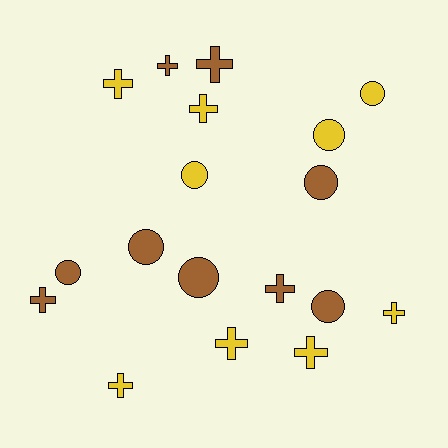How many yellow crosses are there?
There are 6 yellow crosses.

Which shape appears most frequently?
Cross, with 10 objects.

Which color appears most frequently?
Brown, with 9 objects.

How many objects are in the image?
There are 18 objects.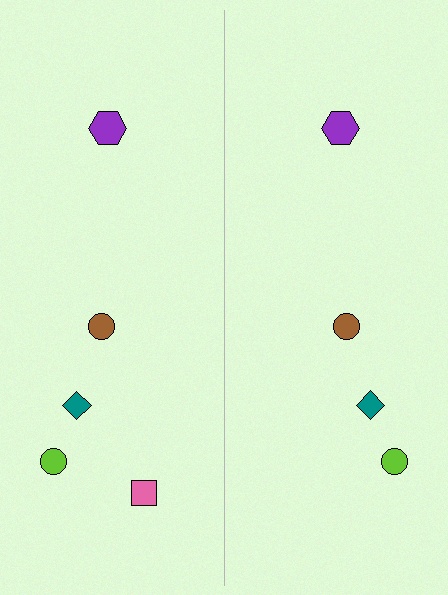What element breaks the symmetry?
A pink square is missing from the right side.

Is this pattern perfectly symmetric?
No, the pattern is not perfectly symmetric. A pink square is missing from the right side.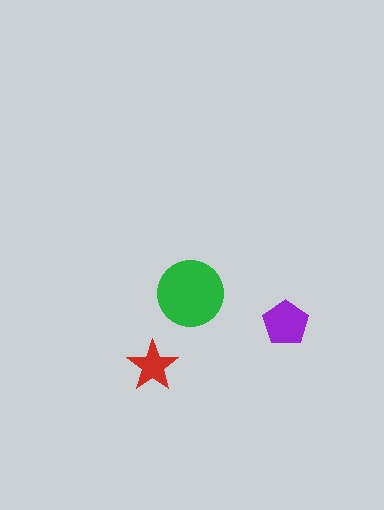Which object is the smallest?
The red star.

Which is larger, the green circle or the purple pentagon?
The green circle.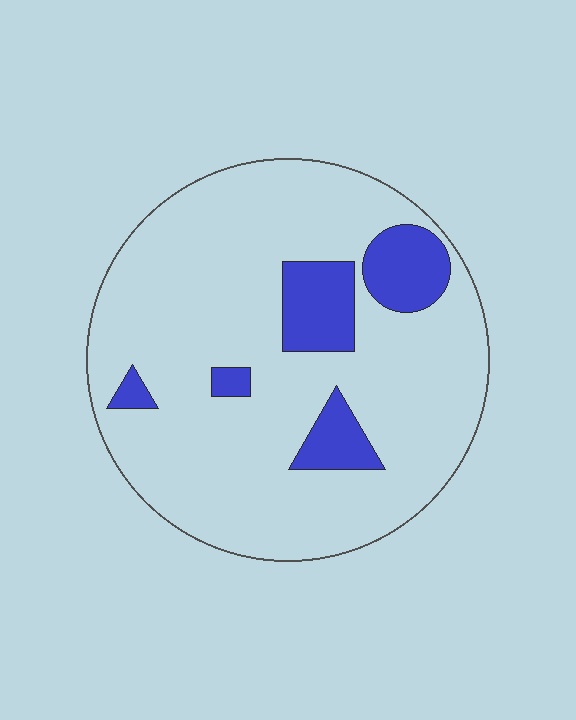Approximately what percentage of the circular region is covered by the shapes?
Approximately 15%.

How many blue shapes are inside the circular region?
5.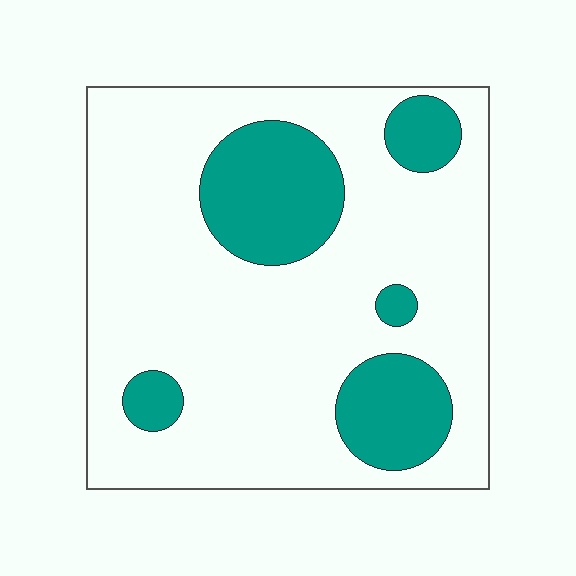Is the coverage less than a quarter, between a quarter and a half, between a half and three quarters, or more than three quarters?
Less than a quarter.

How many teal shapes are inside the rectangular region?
5.